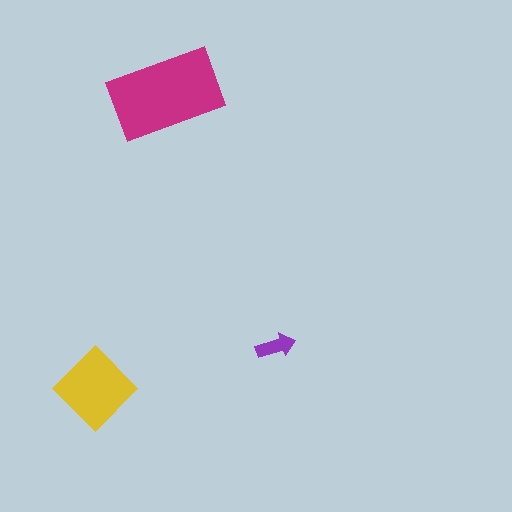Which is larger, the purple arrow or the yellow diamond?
The yellow diamond.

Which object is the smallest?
The purple arrow.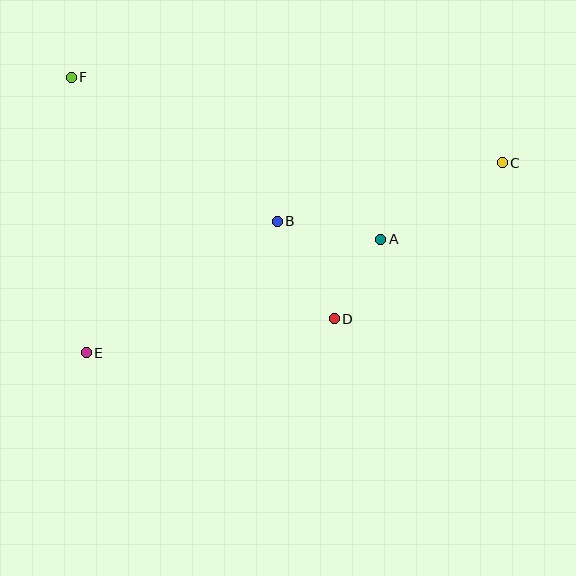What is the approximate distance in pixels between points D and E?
The distance between D and E is approximately 251 pixels.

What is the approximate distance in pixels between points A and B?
The distance between A and B is approximately 105 pixels.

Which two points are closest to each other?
Points A and D are closest to each other.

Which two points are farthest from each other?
Points C and E are farthest from each other.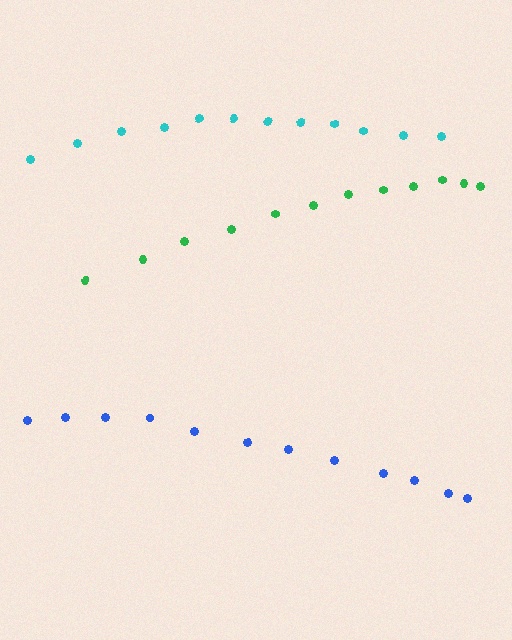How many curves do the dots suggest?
There are 3 distinct paths.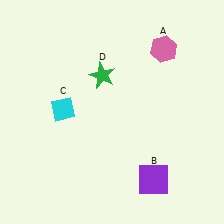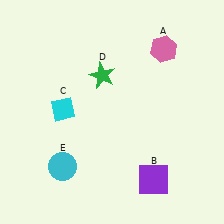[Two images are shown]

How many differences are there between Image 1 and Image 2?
There is 1 difference between the two images.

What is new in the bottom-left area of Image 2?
A cyan circle (E) was added in the bottom-left area of Image 2.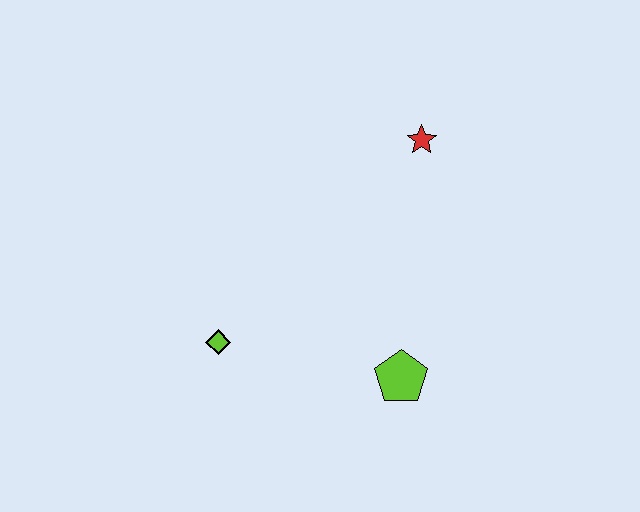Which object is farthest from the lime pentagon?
The red star is farthest from the lime pentagon.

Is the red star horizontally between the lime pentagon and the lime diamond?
No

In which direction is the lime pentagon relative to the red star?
The lime pentagon is below the red star.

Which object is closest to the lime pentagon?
The lime diamond is closest to the lime pentagon.